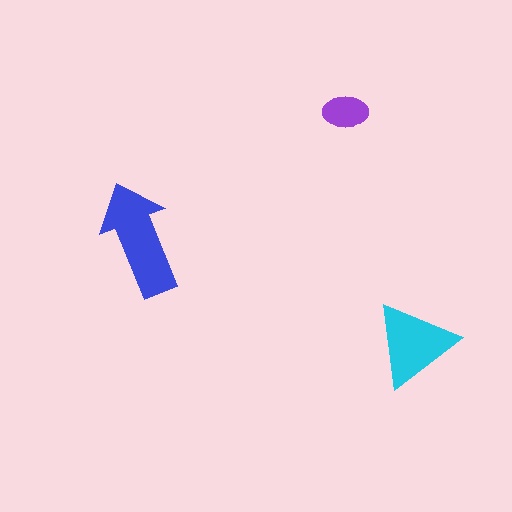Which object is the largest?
The blue arrow.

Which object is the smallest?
The purple ellipse.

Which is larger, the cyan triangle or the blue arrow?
The blue arrow.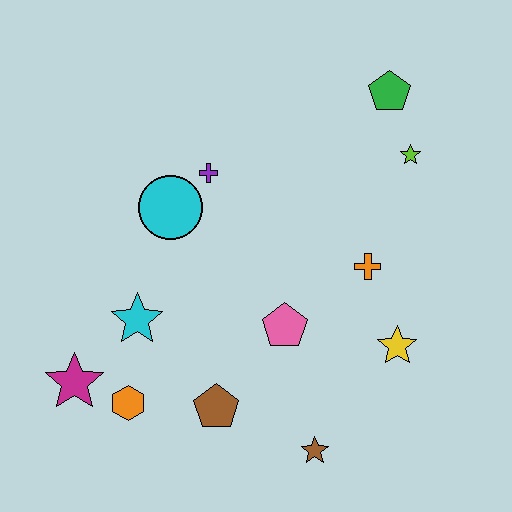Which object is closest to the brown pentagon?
The orange hexagon is closest to the brown pentagon.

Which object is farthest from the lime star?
The magenta star is farthest from the lime star.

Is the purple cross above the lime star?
No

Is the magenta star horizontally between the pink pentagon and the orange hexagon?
No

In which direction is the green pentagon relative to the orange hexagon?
The green pentagon is above the orange hexagon.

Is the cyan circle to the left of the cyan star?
No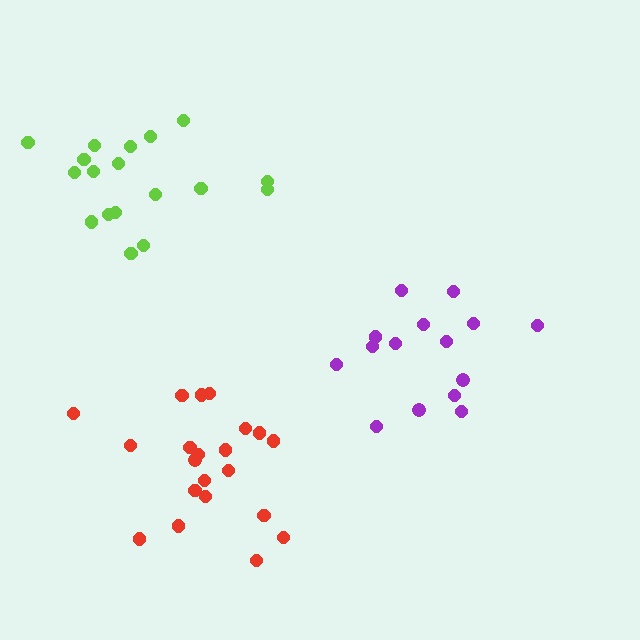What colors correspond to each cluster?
The clusters are colored: purple, lime, red.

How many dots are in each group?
Group 1: 15 dots, Group 2: 18 dots, Group 3: 21 dots (54 total).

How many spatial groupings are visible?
There are 3 spatial groupings.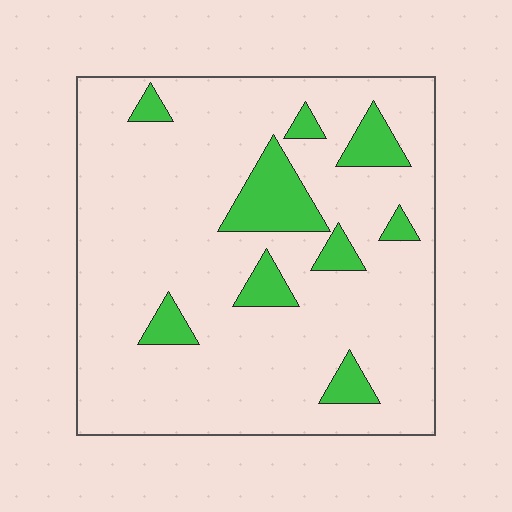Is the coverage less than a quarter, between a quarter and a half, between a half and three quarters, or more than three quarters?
Less than a quarter.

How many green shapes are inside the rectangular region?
9.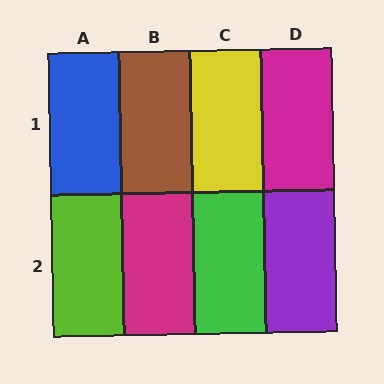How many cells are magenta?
2 cells are magenta.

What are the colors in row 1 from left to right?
Blue, brown, yellow, magenta.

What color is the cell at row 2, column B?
Magenta.